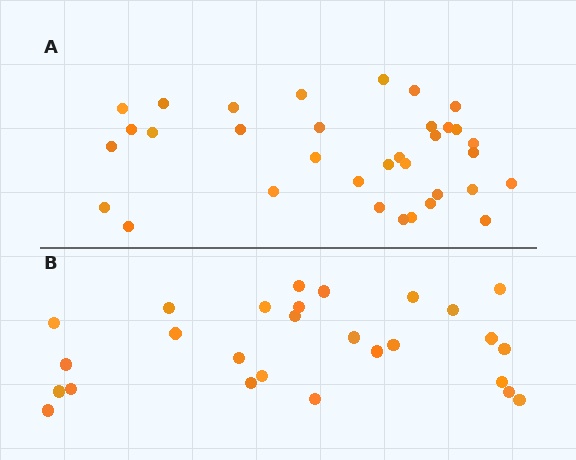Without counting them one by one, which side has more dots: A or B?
Region A (the top region) has more dots.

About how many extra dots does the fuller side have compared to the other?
Region A has roughly 8 or so more dots than region B.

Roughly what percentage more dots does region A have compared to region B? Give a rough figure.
About 25% more.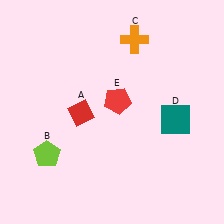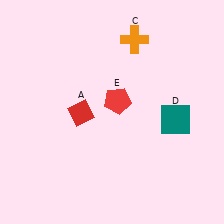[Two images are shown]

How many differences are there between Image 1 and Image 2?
There is 1 difference between the two images.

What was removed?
The lime pentagon (B) was removed in Image 2.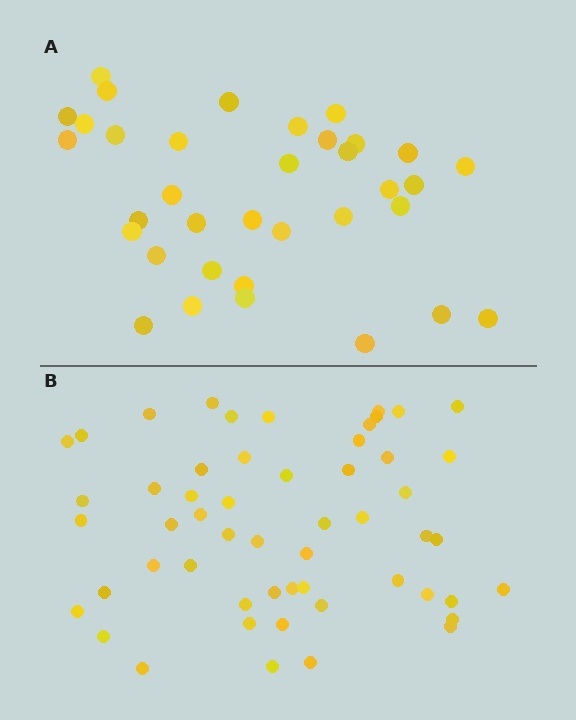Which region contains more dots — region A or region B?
Region B (the bottom region) has more dots.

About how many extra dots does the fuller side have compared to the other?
Region B has approximately 20 more dots than region A.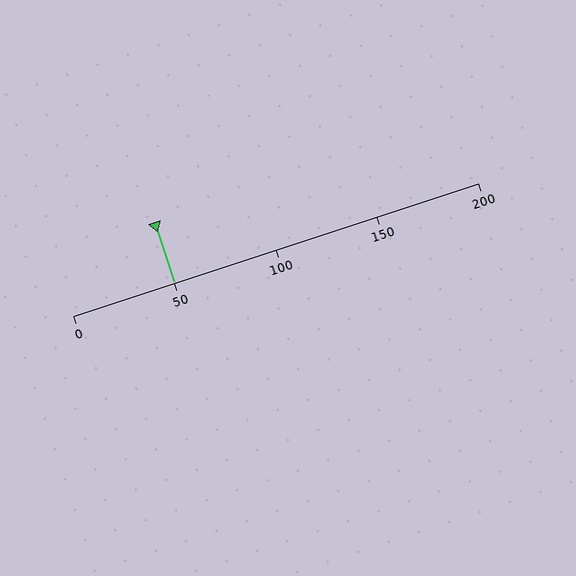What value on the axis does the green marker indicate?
The marker indicates approximately 50.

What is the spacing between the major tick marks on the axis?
The major ticks are spaced 50 apart.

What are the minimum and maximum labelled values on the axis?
The axis runs from 0 to 200.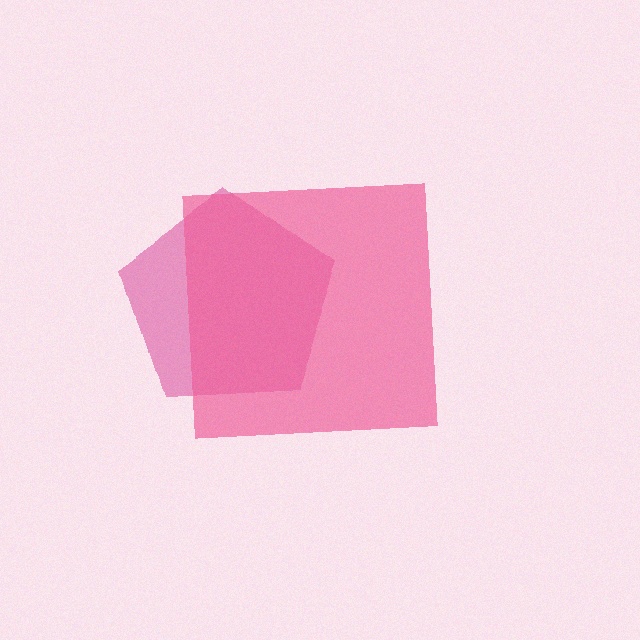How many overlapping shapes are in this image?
There are 2 overlapping shapes in the image.